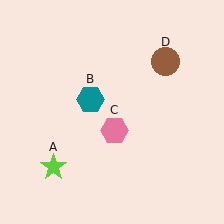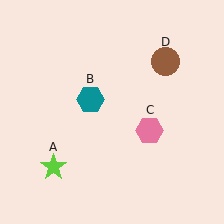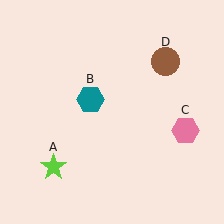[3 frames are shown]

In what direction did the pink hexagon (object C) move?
The pink hexagon (object C) moved right.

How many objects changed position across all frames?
1 object changed position: pink hexagon (object C).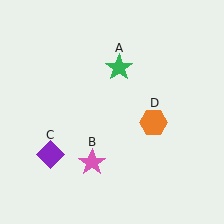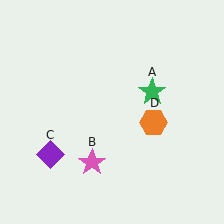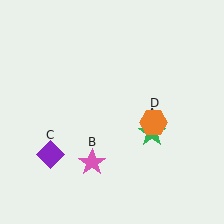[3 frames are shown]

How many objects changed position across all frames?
1 object changed position: green star (object A).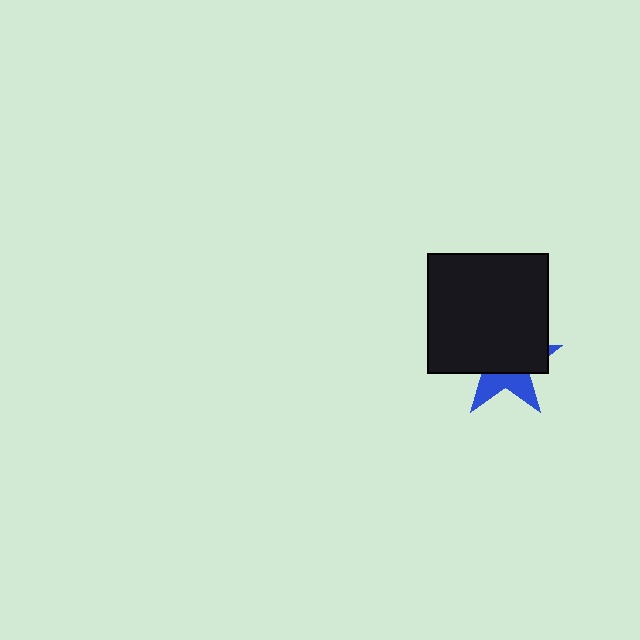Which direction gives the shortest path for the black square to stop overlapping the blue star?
Moving up gives the shortest separation.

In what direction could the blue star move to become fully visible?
The blue star could move down. That would shift it out from behind the black square entirely.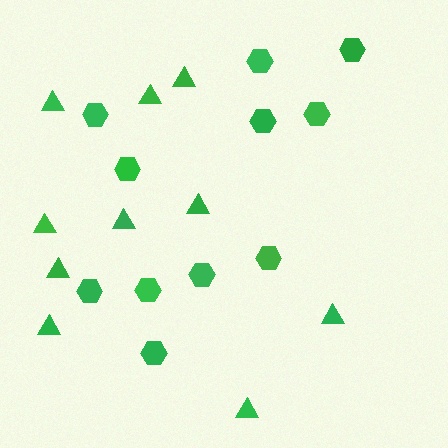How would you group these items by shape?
There are 2 groups: one group of hexagons (11) and one group of triangles (10).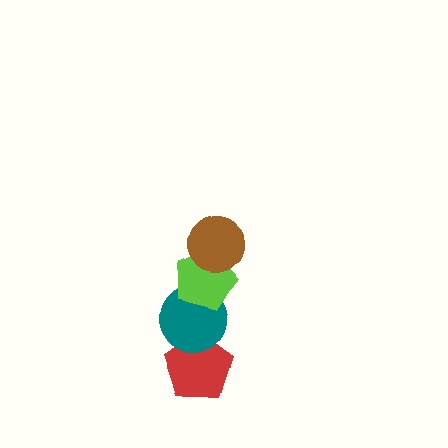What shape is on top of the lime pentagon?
The brown circle is on top of the lime pentagon.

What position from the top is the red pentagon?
The red pentagon is 4th from the top.